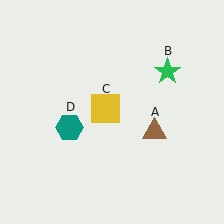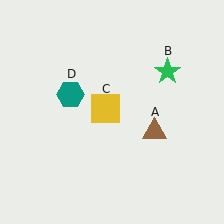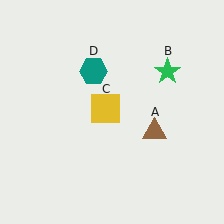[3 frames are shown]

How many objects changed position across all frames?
1 object changed position: teal hexagon (object D).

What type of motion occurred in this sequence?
The teal hexagon (object D) rotated clockwise around the center of the scene.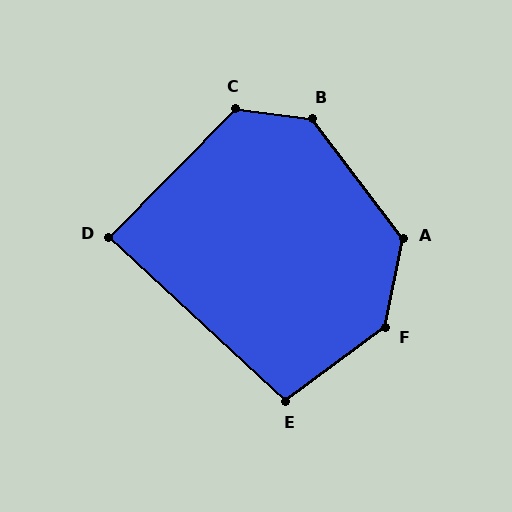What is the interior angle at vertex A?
Approximately 132 degrees (obtuse).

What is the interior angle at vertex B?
Approximately 135 degrees (obtuse).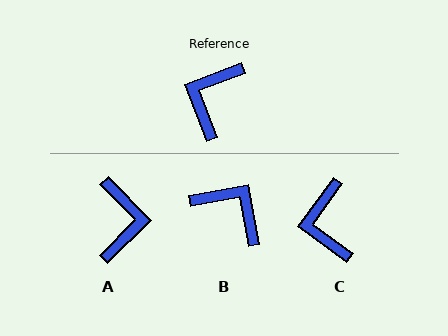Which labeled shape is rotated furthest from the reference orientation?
A, about 156 degrees away.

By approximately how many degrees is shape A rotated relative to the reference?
Approximately 156 degrees clockwise.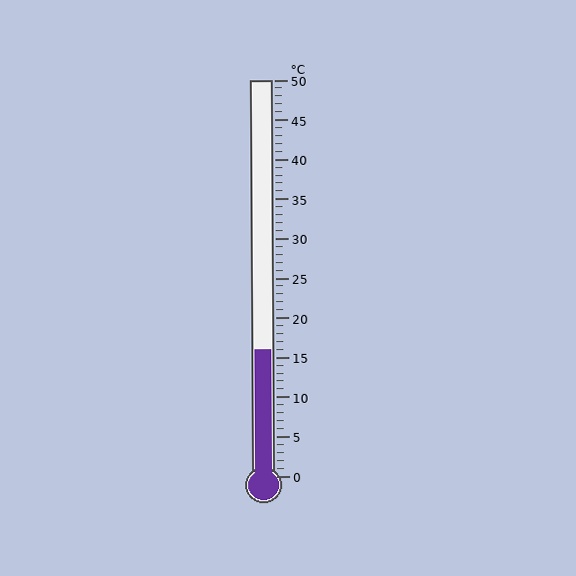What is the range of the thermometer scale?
The thermometer scale ranges from 0°C to 50°C.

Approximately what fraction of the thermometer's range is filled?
The thermometer is filled to approximately 30% of its range.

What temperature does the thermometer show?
The thermometer shows approximately 16°C.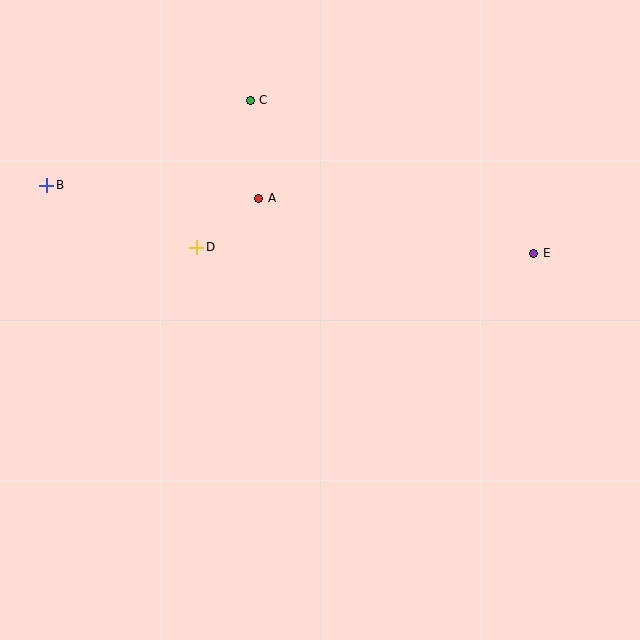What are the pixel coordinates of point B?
Point B is at (47, 185).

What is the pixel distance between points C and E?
The distance between C and E is 322 pixels.